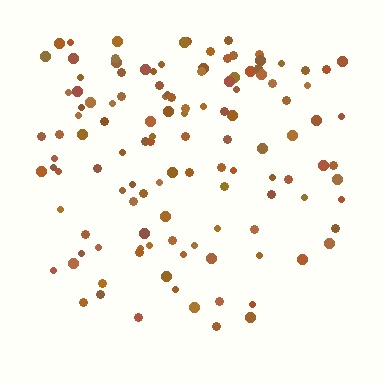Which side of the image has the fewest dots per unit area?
The bottom.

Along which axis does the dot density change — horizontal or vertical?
Vertical.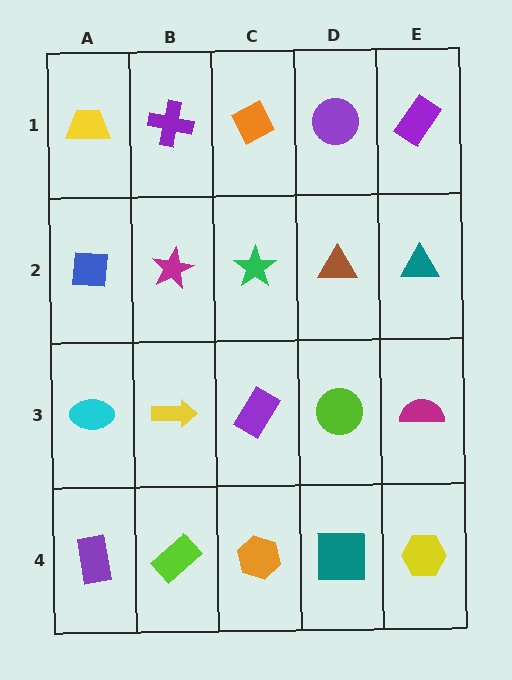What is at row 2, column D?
A brown triangle.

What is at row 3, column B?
A yellow arrow.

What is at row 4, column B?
A lime rectangle.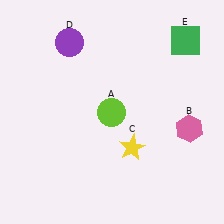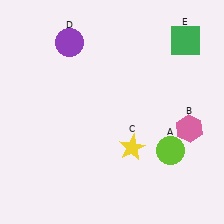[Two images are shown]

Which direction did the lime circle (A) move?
The lime circle (A) moved right.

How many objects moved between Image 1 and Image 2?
1 object moved between the two images.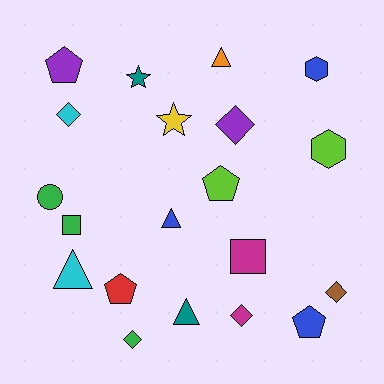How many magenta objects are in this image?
There are 2 magenta objects.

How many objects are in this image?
There are 20 objects.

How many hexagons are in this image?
There are 2 hexagons.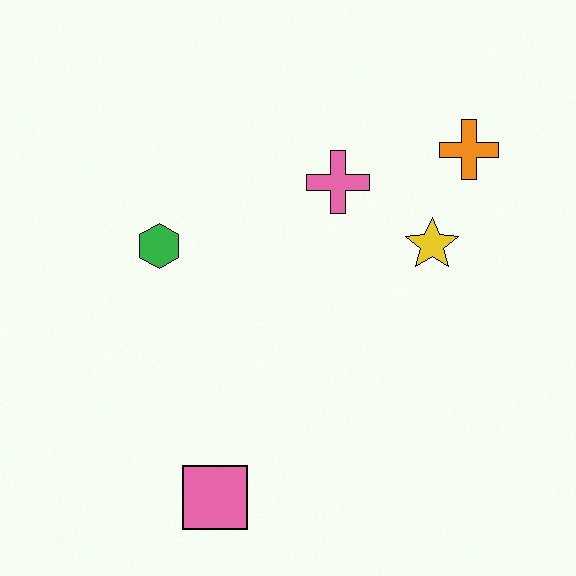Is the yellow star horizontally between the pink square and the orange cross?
Yes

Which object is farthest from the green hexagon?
The orange cross is farthest from the green hexagon.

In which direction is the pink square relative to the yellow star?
The pink square is below the yellow star.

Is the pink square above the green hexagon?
No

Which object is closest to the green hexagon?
The pink cross is closest to the green hexagon.